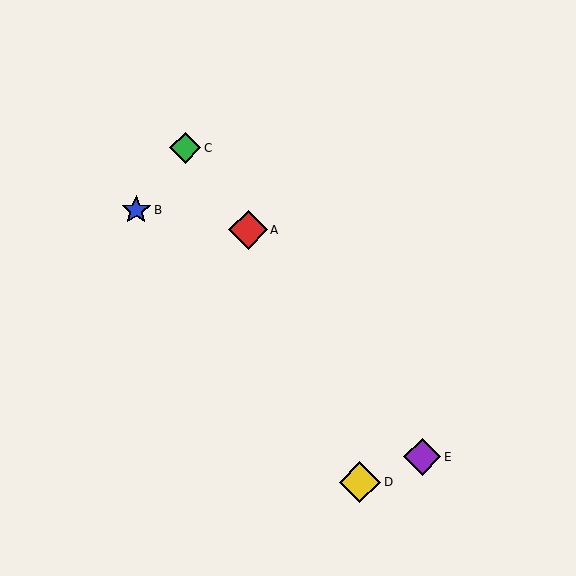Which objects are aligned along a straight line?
Objects A, C, E are aligned along a straight line.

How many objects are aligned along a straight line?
3 objects (A, C, E) are aligned along a straight line.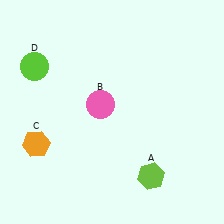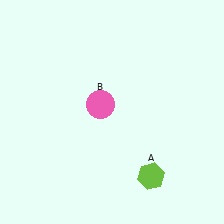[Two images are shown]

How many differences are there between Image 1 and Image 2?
There are 2 differences between the two images.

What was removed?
The orange hexagon (C), the lime circle (D) were removed in Image 2.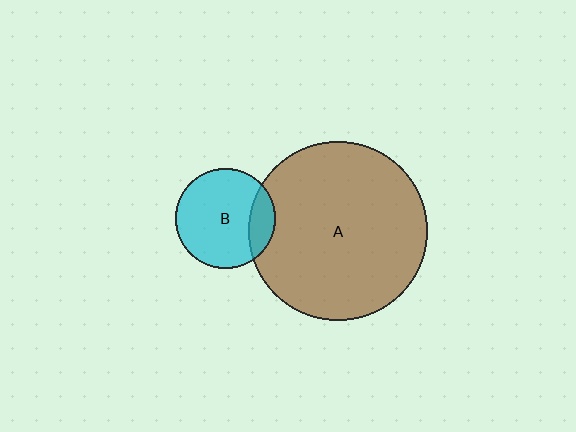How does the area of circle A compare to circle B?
Approximately 3.3 times.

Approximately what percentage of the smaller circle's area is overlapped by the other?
Approximately 15%.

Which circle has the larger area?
Circle A (brown).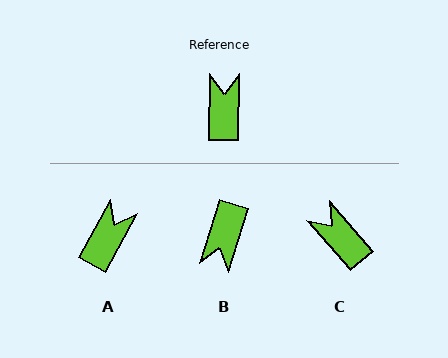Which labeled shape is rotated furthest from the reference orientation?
B, about 163 degrees away.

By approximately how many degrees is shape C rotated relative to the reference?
Approximately 41 degrees counter-clockwise.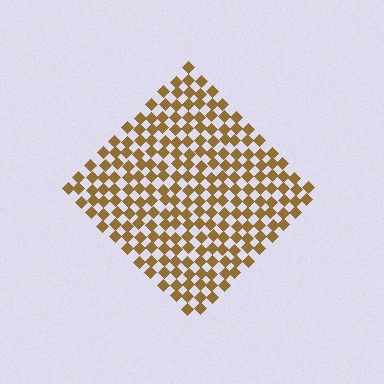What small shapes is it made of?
It is made of small diamonds.